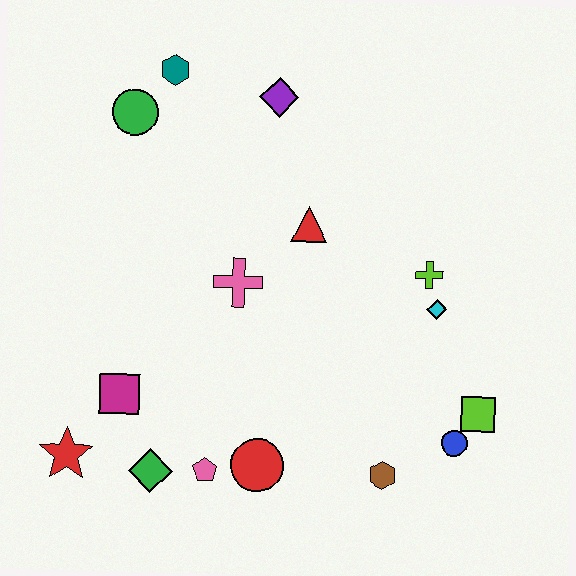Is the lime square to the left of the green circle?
No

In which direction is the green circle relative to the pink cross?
The green circle is above the pink cross.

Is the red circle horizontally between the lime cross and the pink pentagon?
Yes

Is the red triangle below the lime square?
No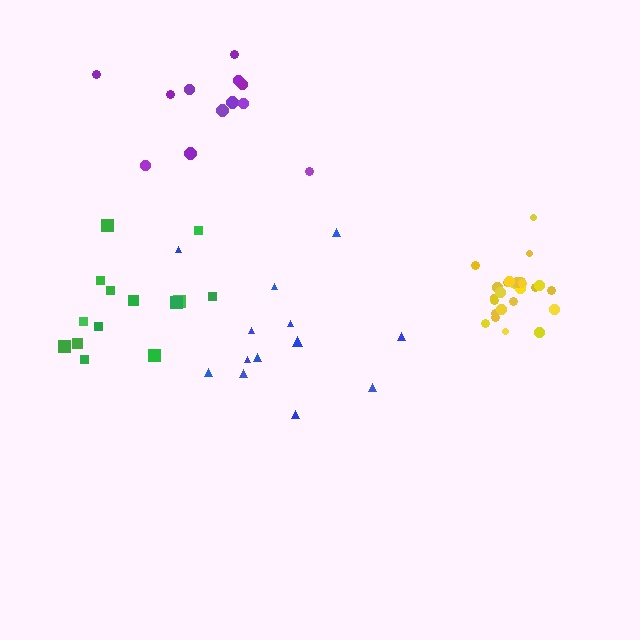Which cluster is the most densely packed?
Yellow.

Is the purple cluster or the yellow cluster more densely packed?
Yellow.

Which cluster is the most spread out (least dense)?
Blue.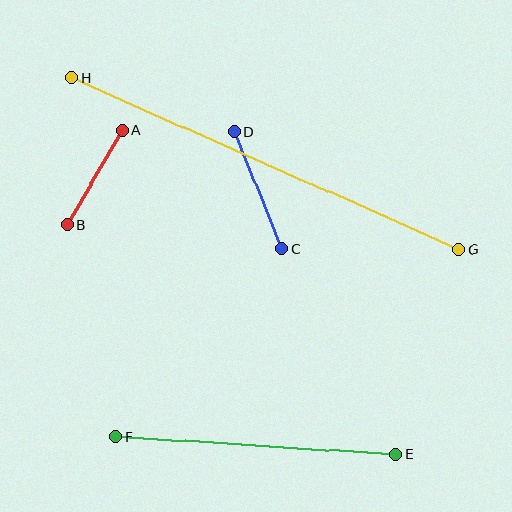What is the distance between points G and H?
The distance is approximately 423 pixels.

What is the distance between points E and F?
The distance is approximately 281 pixels.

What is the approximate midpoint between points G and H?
The midpoint is at approximately (265, 164) pixels.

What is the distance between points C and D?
The distance is approximately 126 pixels.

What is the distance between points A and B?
The distance is approximately 110 pixels.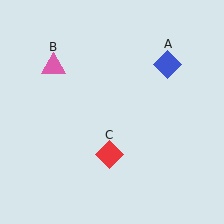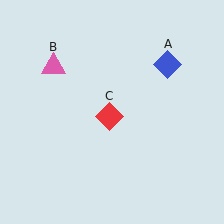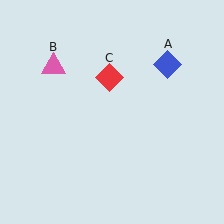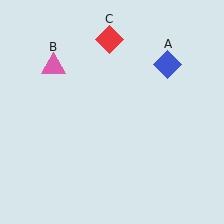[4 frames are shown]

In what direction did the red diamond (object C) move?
The red diamond (object C) moved up.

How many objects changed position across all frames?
1 object changed position: red diamond (object C).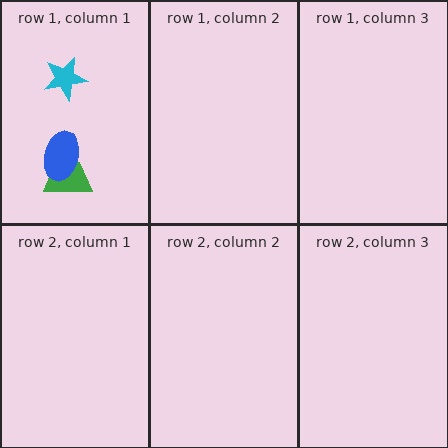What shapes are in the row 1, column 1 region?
The green trapezoid, the cyan star, the blue ellipse.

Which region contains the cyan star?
The row 1, column 1 region.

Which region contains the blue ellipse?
The row 1, column 1 region.